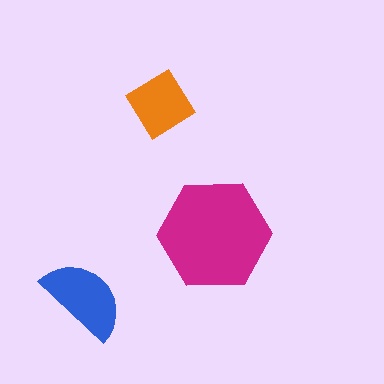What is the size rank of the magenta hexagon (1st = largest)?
1st.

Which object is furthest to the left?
The blue semicircle is leftmost.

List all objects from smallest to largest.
The orange diamond, the blue semicircle, the magenta hexagon.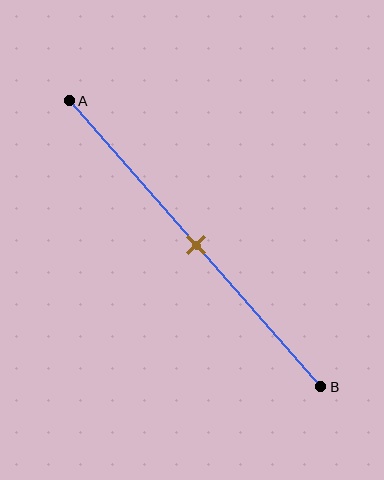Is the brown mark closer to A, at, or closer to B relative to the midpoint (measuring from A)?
The brown mark is approximately at the midpoint of segment AB.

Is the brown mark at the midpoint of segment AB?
Yes, the mark is approximately at the midpoint.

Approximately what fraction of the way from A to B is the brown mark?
The brown mark is approximately 50% of the way from A to B.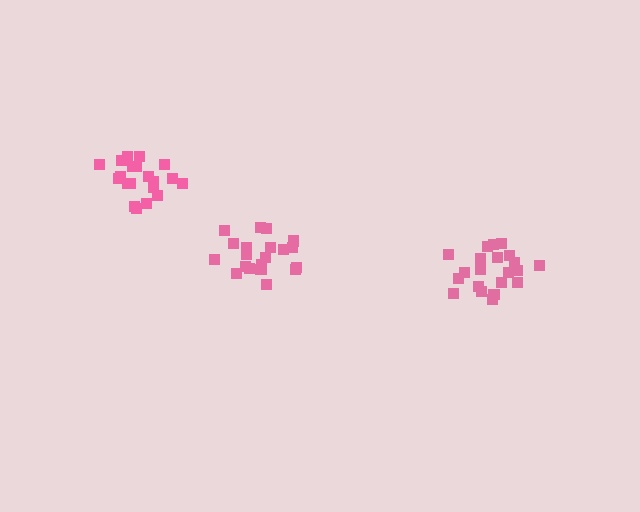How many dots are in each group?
Group 1: 21 dots, Group 2: 21 dots, Group 3: 20 dots (62 total).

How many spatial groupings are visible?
There are 3 spatial groupings.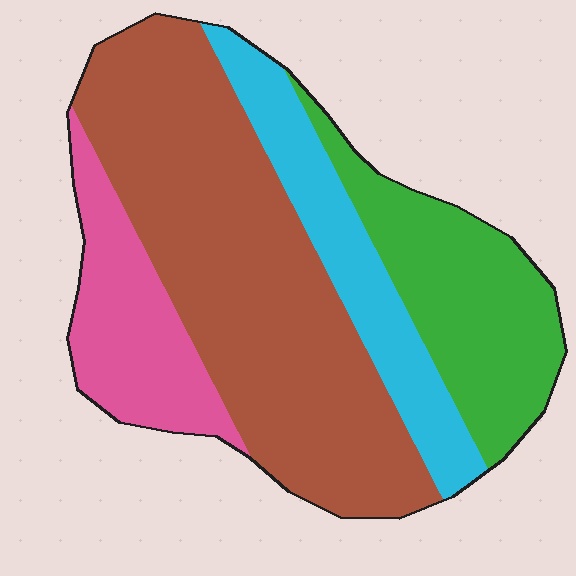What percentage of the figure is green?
Green covers around 20% of the figure.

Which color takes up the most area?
Brown, at roughly 50%.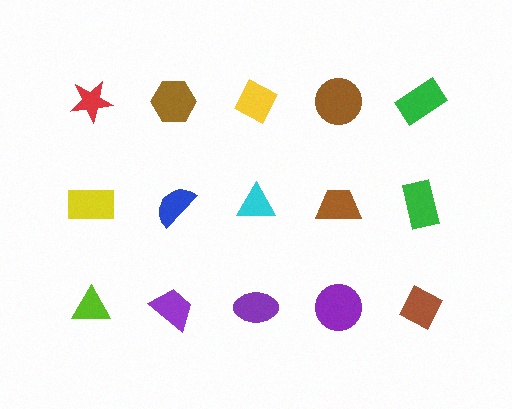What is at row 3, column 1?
A lime triangle.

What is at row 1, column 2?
A brown hexagon.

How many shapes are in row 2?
5 shapes.